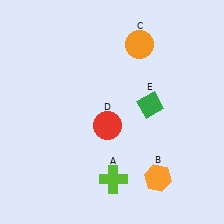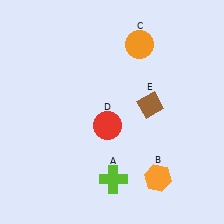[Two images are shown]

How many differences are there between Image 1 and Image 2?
There is 1 difference between the two images.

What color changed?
The diamond (E) changed from green in Image 1 to brown in Image 2.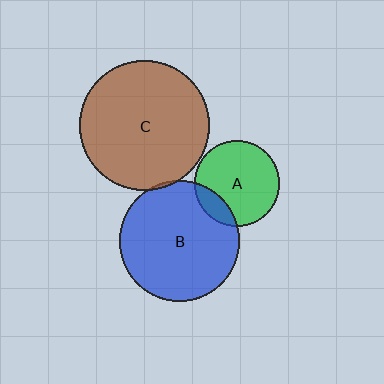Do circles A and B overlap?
Yes.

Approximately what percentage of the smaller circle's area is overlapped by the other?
Approximately 15%.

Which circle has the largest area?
Circle C (brown).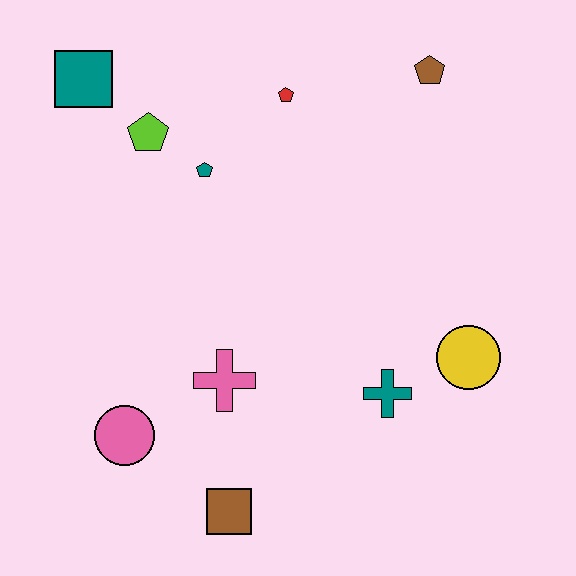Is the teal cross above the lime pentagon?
No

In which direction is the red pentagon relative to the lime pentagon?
The red pentagon is to the right of the lime pentagon.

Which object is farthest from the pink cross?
The brown pentagon is farthest from the pink cross.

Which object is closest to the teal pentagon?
The lime pentagon is closest to the teal pentagon.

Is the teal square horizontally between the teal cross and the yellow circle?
No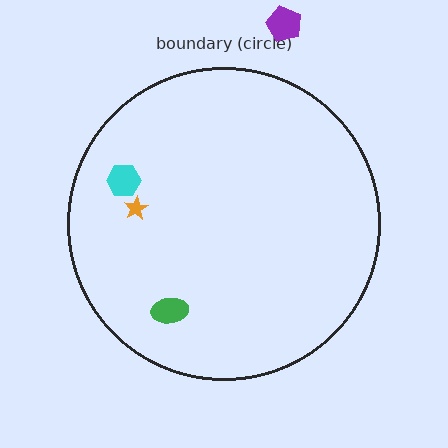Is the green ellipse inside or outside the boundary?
Inside.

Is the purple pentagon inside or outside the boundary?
Outside.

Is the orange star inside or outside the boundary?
Inside.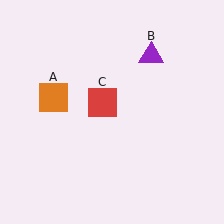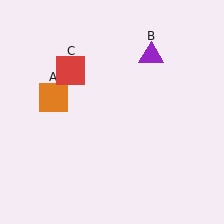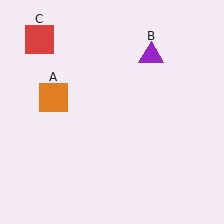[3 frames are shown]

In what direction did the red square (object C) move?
The red square (object C) moved up and to the left.